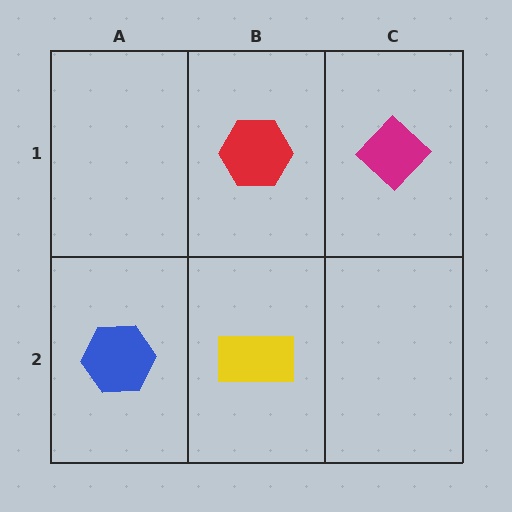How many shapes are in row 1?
2 shapes.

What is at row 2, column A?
A blue hexagon.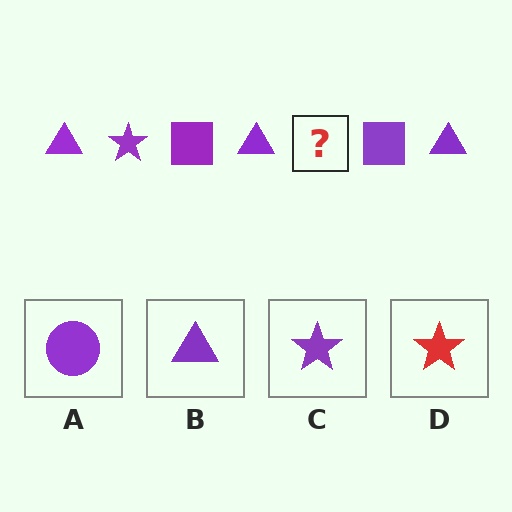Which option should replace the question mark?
Option C.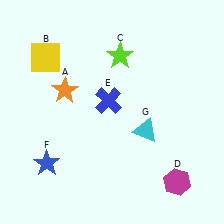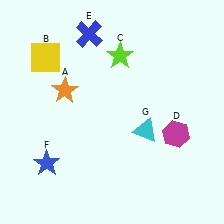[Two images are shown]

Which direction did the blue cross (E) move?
The blue cross (E) moved up.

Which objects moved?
The objects that moved are: the magenta hexagon (D), the blue cross (E).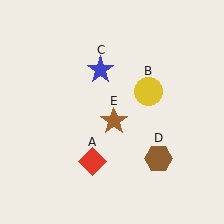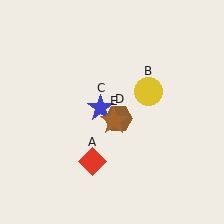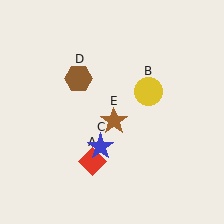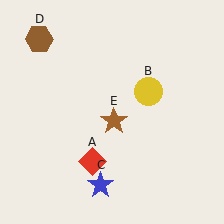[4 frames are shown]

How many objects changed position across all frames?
2 objects changed position: blue star (object C), brown hexagon (object D).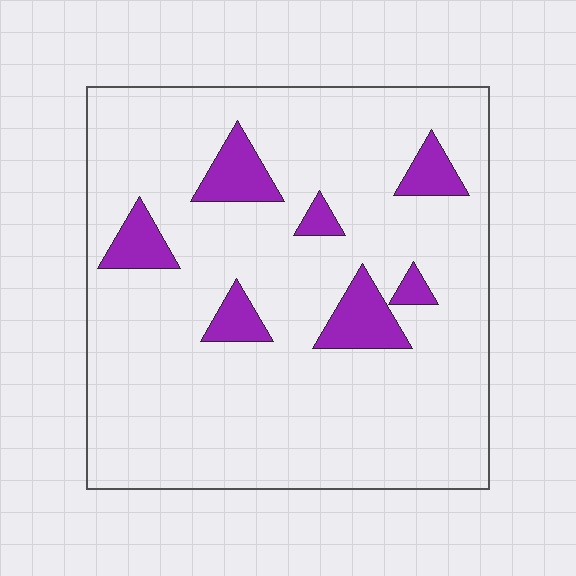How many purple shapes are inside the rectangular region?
7.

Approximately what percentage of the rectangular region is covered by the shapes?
Approximately 10%.